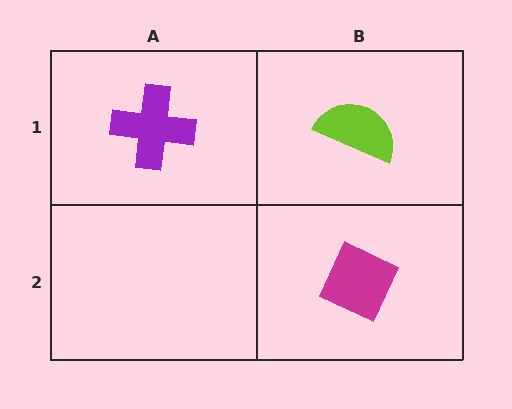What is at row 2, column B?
A magenta diamond.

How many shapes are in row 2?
1 shape.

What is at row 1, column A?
A purple cross.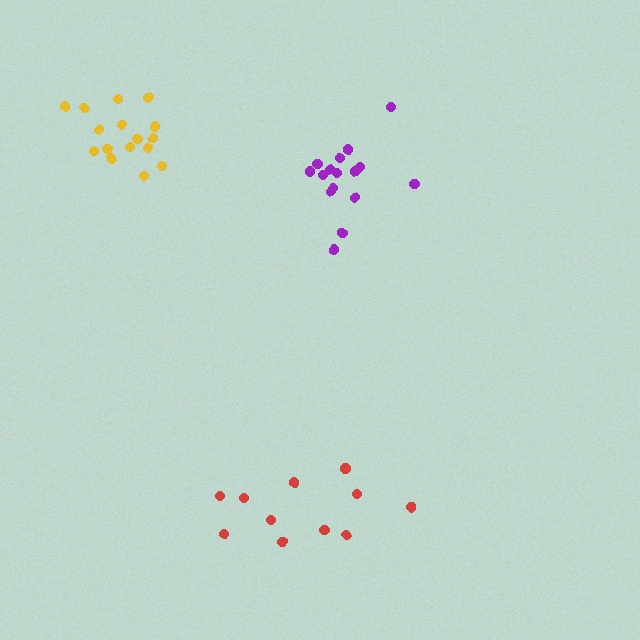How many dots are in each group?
Group 1: 11 dots, Group 2: 16 dots, Group 3: 16 dots (43 total).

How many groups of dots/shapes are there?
There are 3 groups.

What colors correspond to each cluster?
The clusters are colored: red, purple, yellow.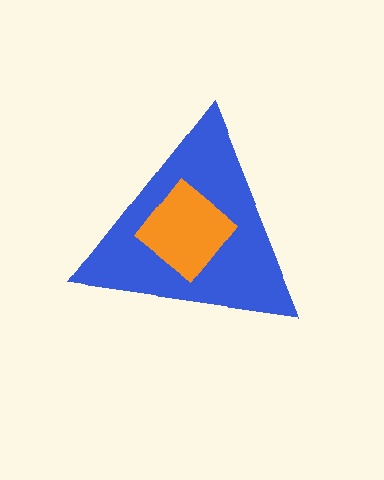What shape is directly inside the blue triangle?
The orange diamond.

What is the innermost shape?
The orange diamond.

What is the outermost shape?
The blue triangle.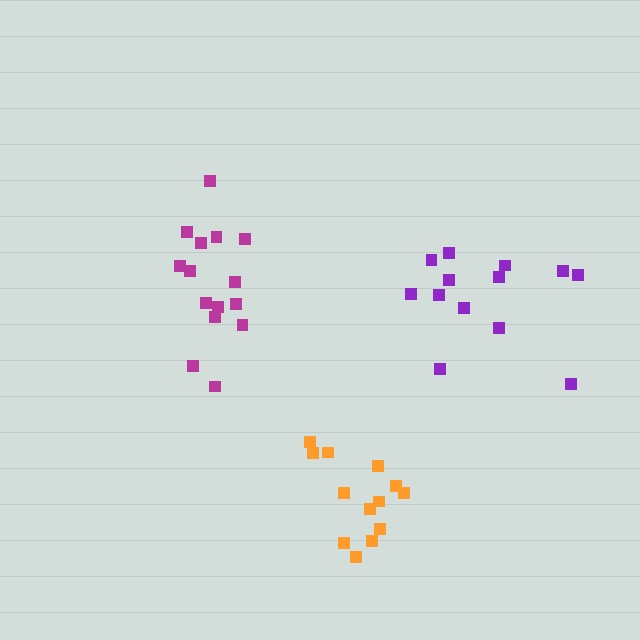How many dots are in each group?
Group 1: 15 dots, Group 2: 13 dots, Group 3: 13 dots (41 total).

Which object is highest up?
The magenta cluster is topmost.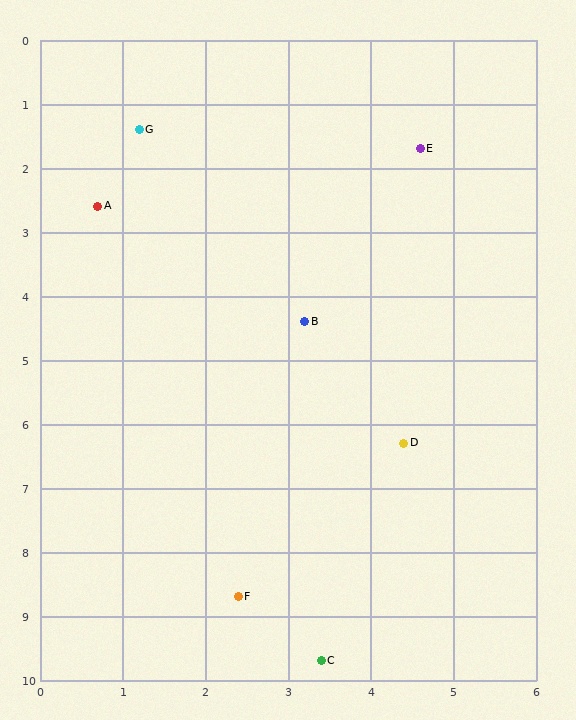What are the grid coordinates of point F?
Point F is at approximately (2.4, 8.7).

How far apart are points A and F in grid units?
Points A and F are about 6.3 grid units apart.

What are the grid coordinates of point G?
Point G is at approximately (1.2, 1.4).